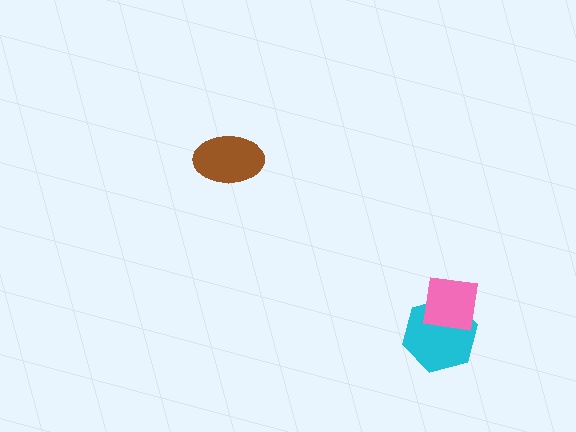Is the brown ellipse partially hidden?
No, no other shape covers it.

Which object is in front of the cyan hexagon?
The pink square is in front of the cyan hexagon.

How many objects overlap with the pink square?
1 object overlaps with the pink square.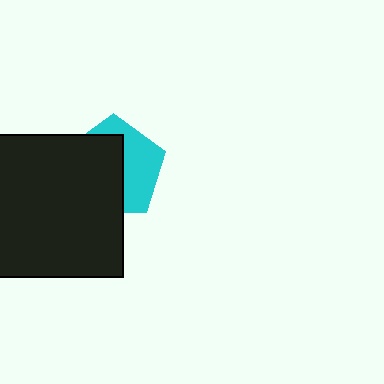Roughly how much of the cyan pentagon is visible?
A small part of it is visible (roughly 43%).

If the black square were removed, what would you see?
You would see the complete cyan pentagon.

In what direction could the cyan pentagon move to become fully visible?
The cyan pentagon could move right. That would shift it out from behind the black square entirely.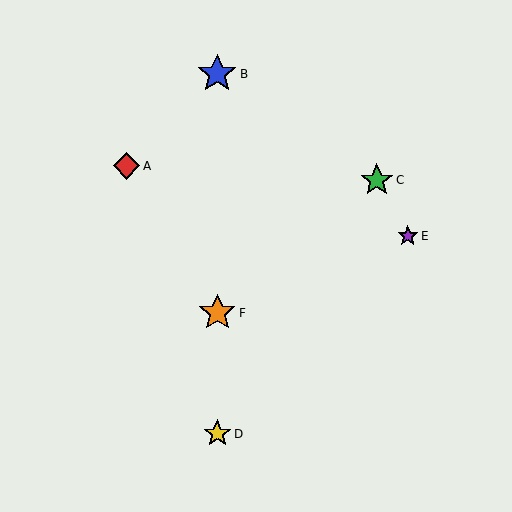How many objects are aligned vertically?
3 objects (B, D, F) are aligned vertically.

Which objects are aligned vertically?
Objects B, D, F are aligned vertically.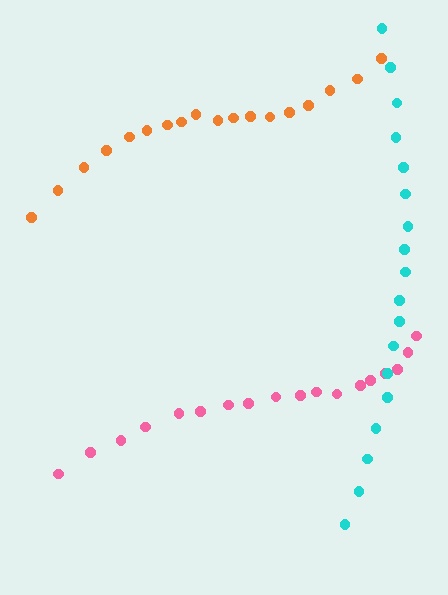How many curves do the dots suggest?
There are 3 distinct paths.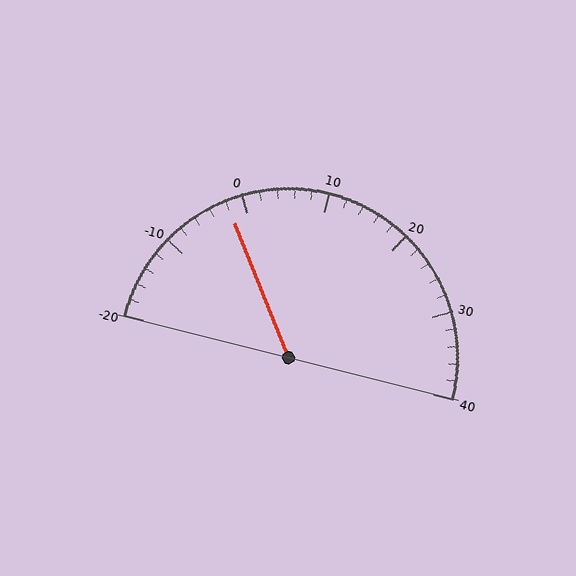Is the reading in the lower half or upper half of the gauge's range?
The reading is in the lower half of the range (-20 to 40).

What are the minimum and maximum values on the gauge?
The gauge ranges from -20 to 40.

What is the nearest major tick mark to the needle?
The nearest major tick mark is 0.